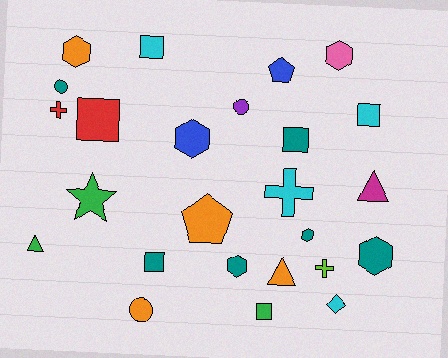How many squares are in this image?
There are 6 squares.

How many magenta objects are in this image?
There is 1 magenta object.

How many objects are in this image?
There are 25 objects.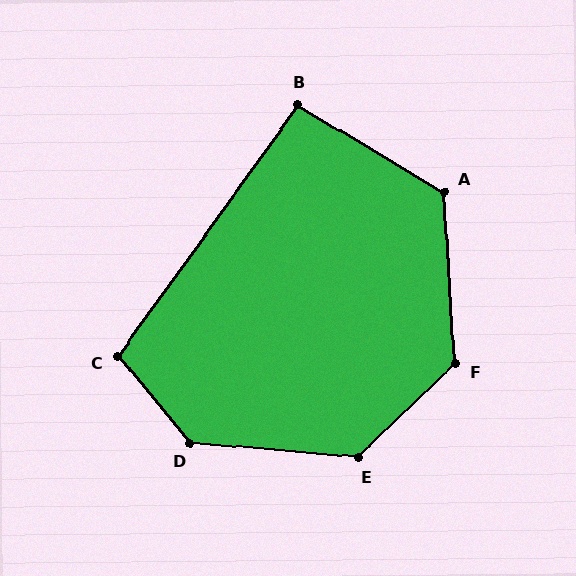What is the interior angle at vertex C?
Approximately 105 degrees (obtuse).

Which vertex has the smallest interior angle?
B, at approximately 95 degrees.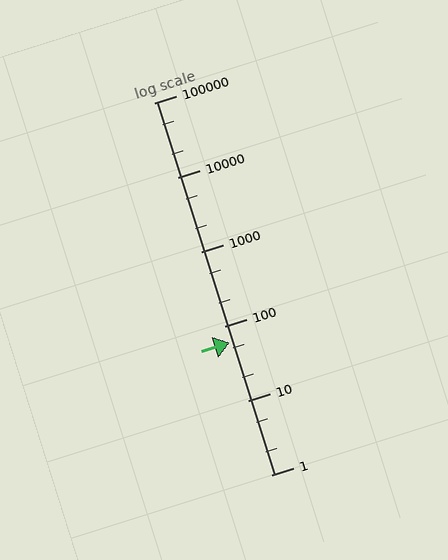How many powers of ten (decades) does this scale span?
The scale spans 5 decades, from 1 to 100000.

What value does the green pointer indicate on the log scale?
The pointer indicates approximately 60.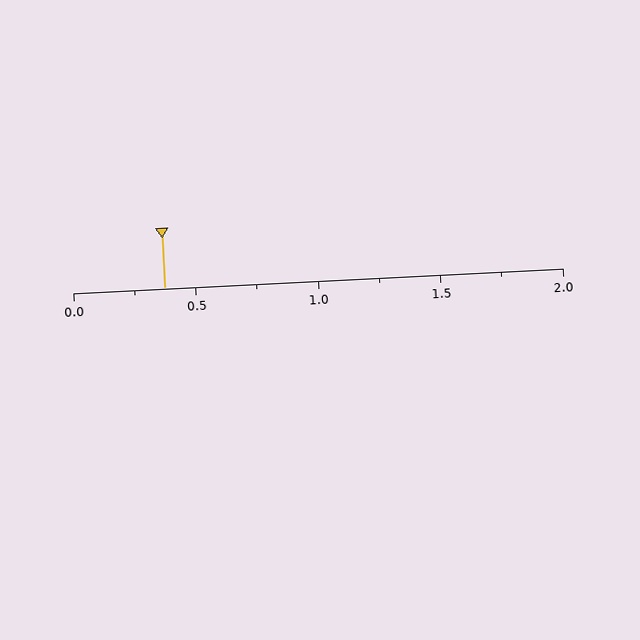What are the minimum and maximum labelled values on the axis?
The axis runs from 0.0 to 2.0.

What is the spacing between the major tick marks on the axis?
The major ticks are spaced 0.5 apart.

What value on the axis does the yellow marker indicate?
The marker indicates approximately 0.38.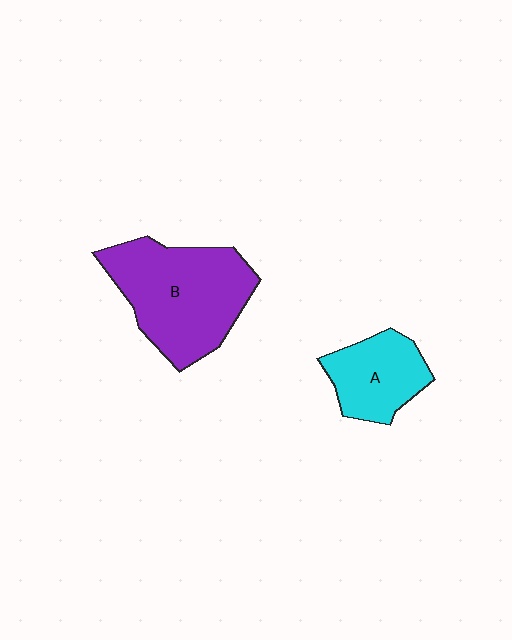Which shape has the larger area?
Shape B (purple).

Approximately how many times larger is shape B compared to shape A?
Approximately 1.9 times.